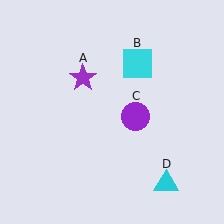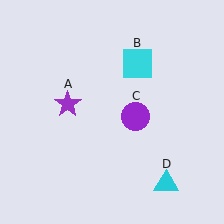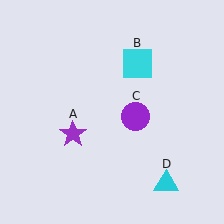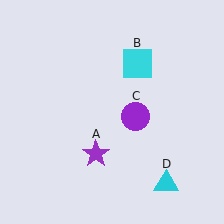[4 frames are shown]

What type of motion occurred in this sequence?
The purple star (object A) rotated counterclockwise around the center of the scene.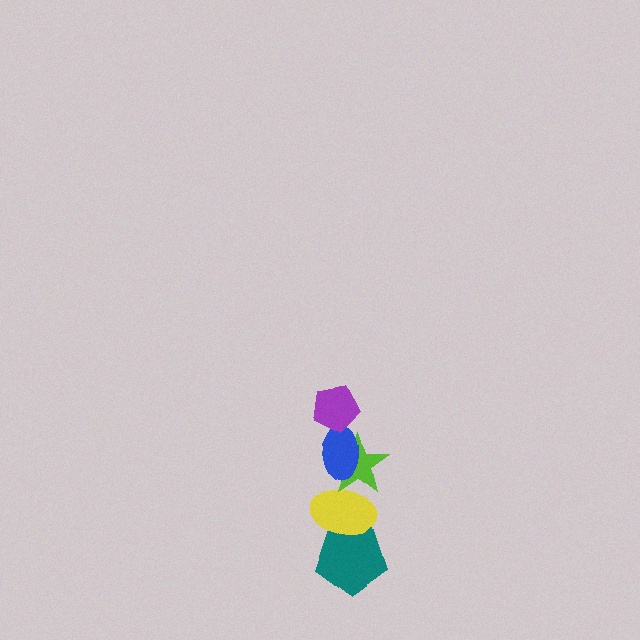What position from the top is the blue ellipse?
The blue ellipse is 2nd from the top.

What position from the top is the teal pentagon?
The teal pentagon is 5th from the top.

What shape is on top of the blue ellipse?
The purple pentagon is on top of the blue ellipse.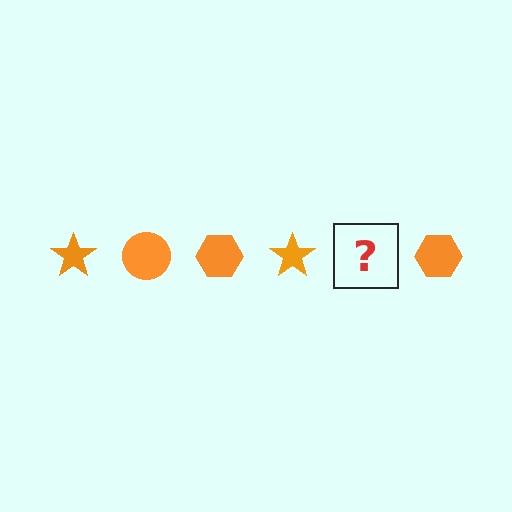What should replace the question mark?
The question mark should be replaced with an orange circle.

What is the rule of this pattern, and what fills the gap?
The rule is that the pattern cycles through star, circle, hexagon shapes in orange. The gap should be filled with an orange circle.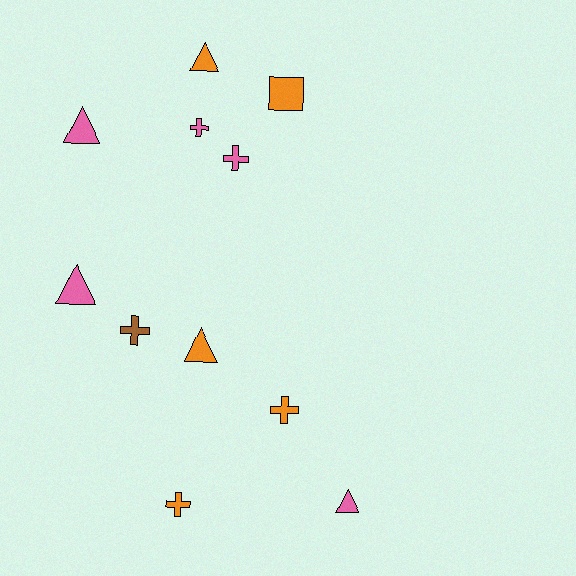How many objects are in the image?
There are 11 objects.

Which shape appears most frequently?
Triangle, with 5 objects.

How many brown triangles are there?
There are no brown triangles.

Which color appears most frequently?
Pink, with 5 objects.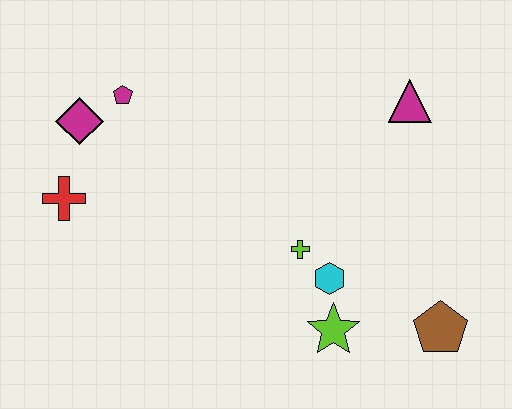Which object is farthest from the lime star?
The magenta diamond is farthest from the lime star.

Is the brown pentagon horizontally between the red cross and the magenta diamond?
No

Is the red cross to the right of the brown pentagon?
No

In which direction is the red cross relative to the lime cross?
The red cross is to the left of the lime cross.